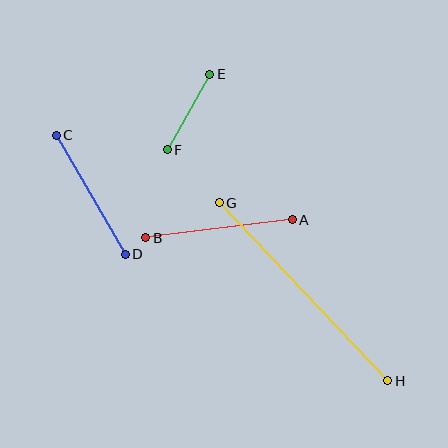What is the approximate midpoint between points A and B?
The midpoint is at approximately (219, 229) pixels.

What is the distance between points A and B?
The distance is approximately 147 pixels.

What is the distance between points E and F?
The distance is approximately 87 pixels.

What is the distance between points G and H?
The distance is approximately 245 pixels.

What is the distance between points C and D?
The distance is approximately 137 pixels.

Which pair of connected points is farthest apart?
Points G and H are farthest apart.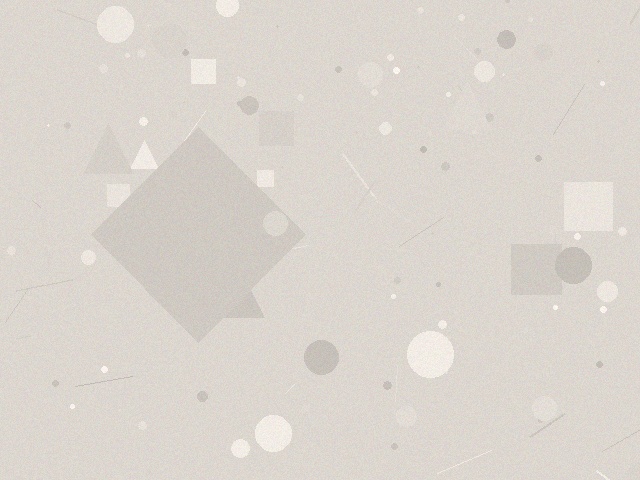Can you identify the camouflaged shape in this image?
The camouflaged shape is a diamond.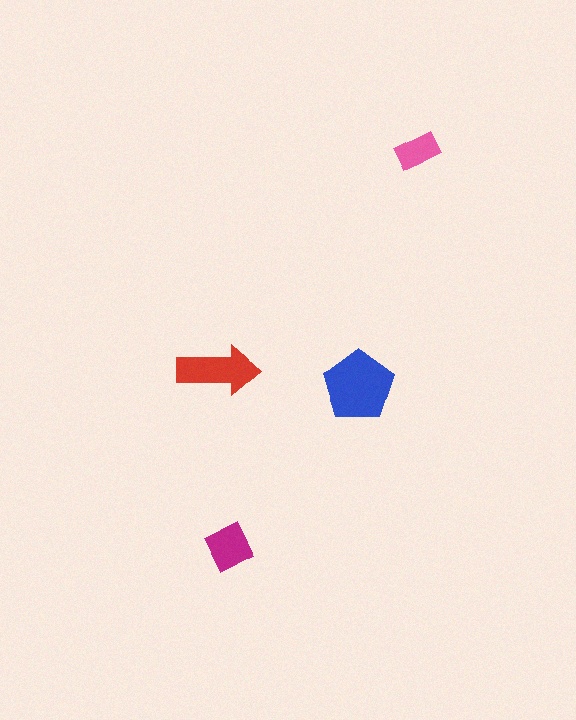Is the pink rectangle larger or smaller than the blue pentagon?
Smaller.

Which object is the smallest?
The pink rectangle.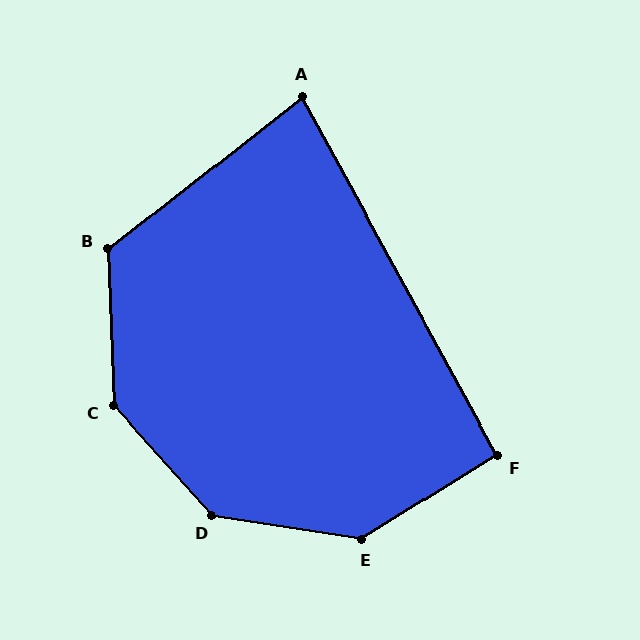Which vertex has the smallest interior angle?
A, at approximately 81 degrees.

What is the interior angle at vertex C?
Approximately 140 degrees (obtuse).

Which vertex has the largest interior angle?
D, at approximately 141 degrees.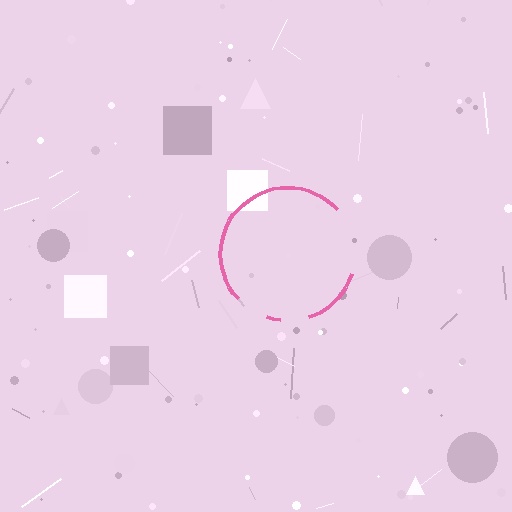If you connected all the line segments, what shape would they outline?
They would outline a circle.